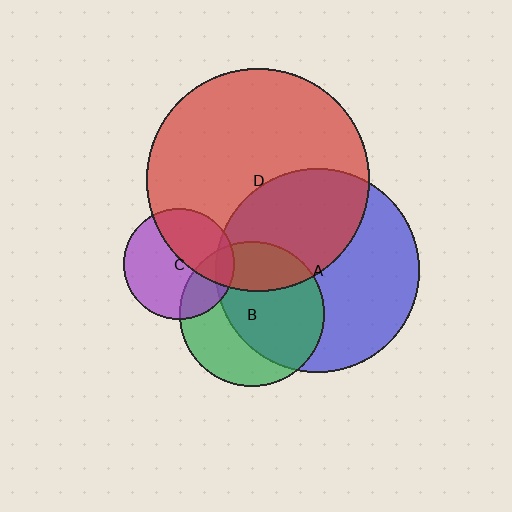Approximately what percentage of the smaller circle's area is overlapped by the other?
Approximately 10%.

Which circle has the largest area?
Circle D (red).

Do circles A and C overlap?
Yes.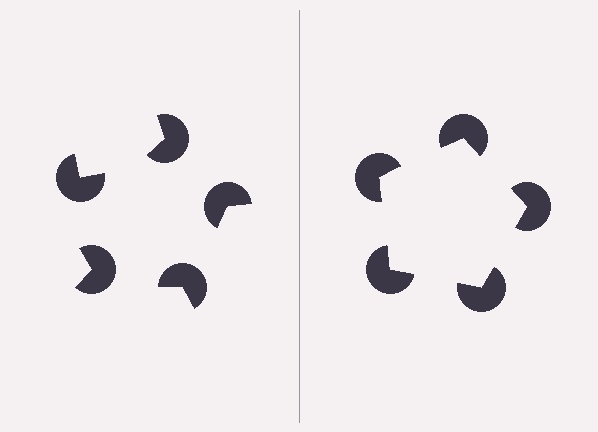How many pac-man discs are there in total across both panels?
10 — 5 on each side.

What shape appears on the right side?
An illusory pentagon.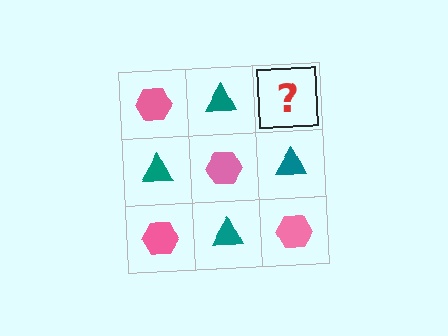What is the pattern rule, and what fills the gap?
The rule is that it alternates pink hexagon and teal triangle in a checkerboard pattern. The gap should be filled with a pink hexagon.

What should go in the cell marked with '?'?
The missing cell should contain a pink hexagon.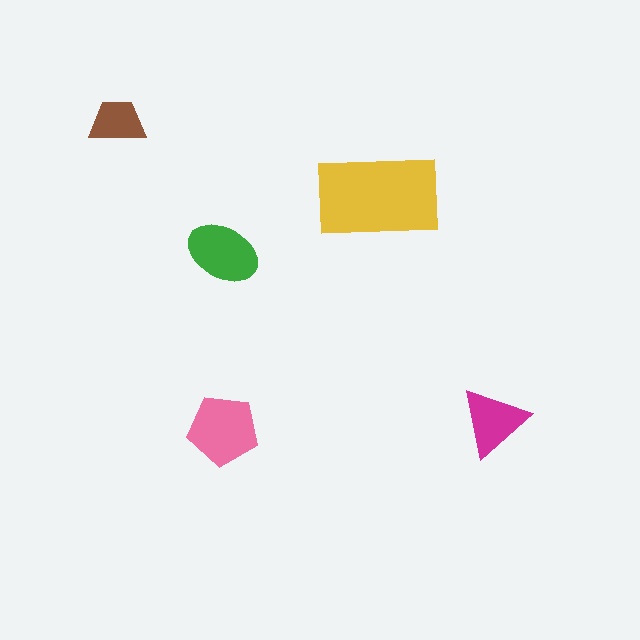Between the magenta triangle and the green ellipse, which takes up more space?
The green ellipse.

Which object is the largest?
The yellow rectangle.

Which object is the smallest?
The brown trapezoid.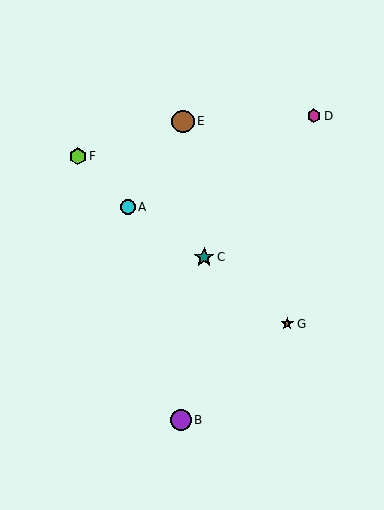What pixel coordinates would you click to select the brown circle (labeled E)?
Click at (183, 121) to select the brown circle E.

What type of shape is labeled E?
Shape E is a brown circle.